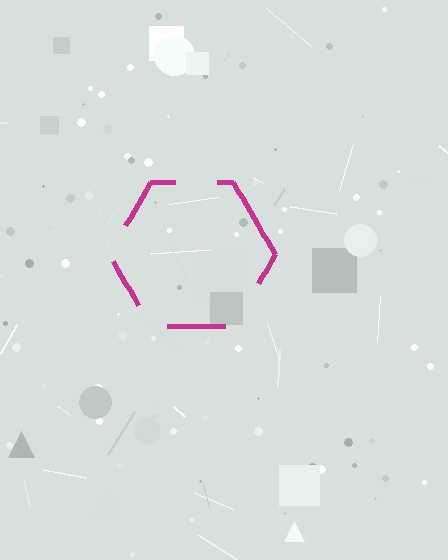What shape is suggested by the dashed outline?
The dashed outline suggests a hexagon.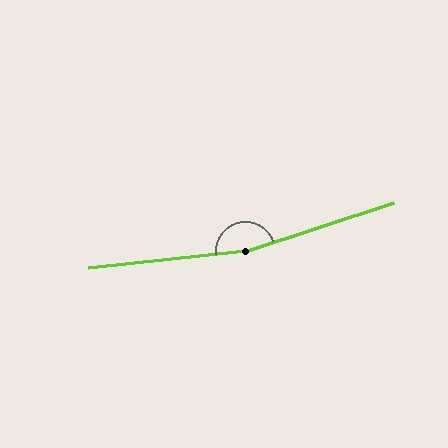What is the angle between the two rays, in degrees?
Approximately 168 degrees.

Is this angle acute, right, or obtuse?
It is obtuse.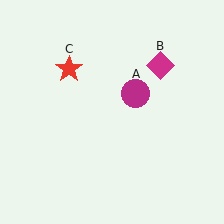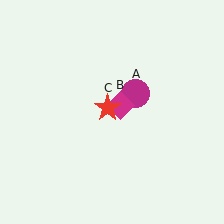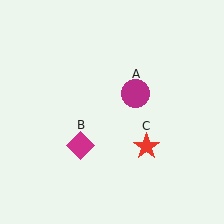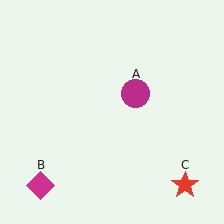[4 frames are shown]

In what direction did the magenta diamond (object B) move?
The magenta diamond (object B) moved down and to the left.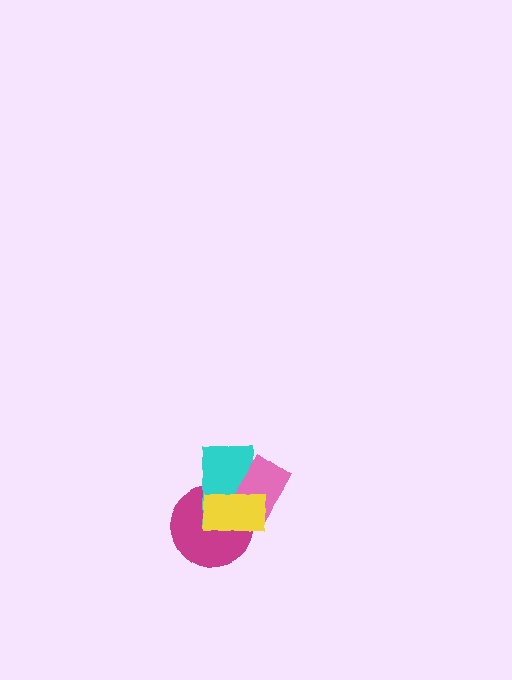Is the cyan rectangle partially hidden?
Yes, it is partially covered by another shape.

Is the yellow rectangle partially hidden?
No, no other shape covers it.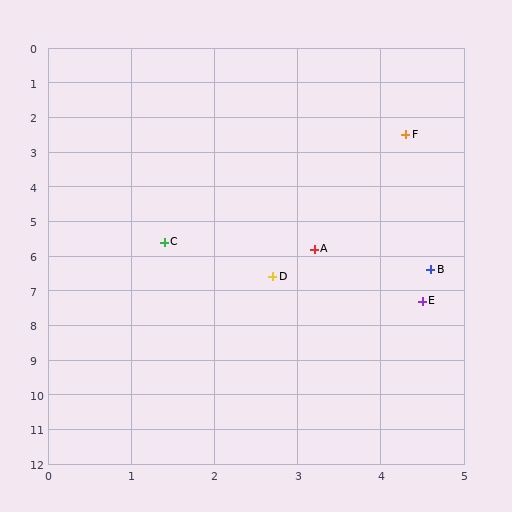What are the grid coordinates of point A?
Point A is at approximately (3.2, 5.8).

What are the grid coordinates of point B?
Point B is at approximately (4.6, 6.4).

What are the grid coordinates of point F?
Point F is at approximately (4.3, 2.5).